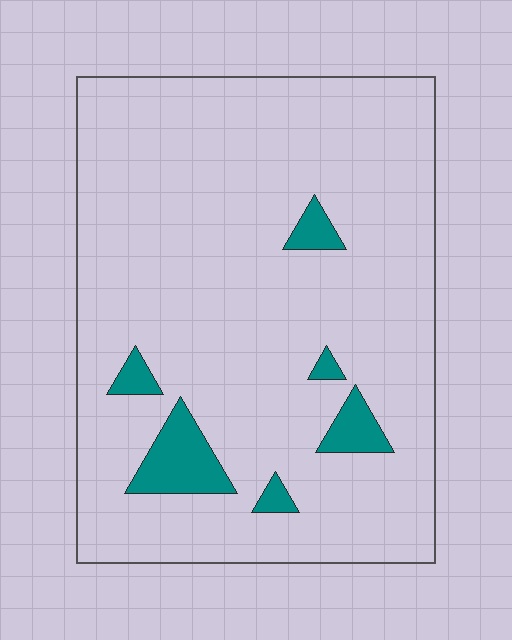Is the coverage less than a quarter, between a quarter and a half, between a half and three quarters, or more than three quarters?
Less than a quarter.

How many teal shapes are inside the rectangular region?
6.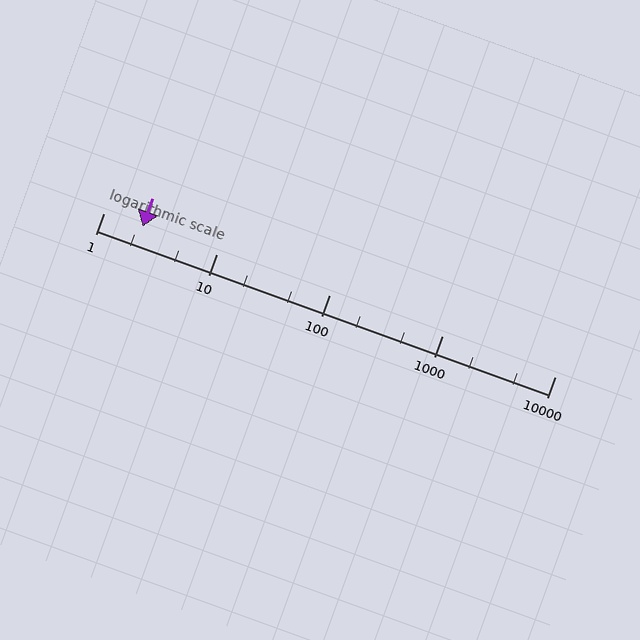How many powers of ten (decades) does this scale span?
The scale spans 4 decades, from 1 to 10000.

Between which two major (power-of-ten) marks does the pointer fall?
The pointer is between 1 and 10.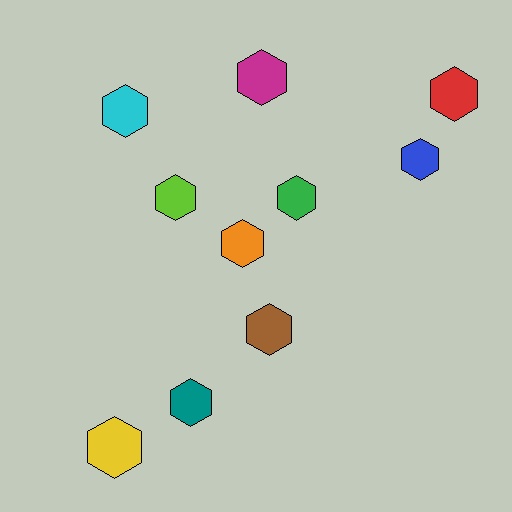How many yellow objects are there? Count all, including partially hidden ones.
There is 1 yellow object.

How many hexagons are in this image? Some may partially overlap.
There are 10 hexagons.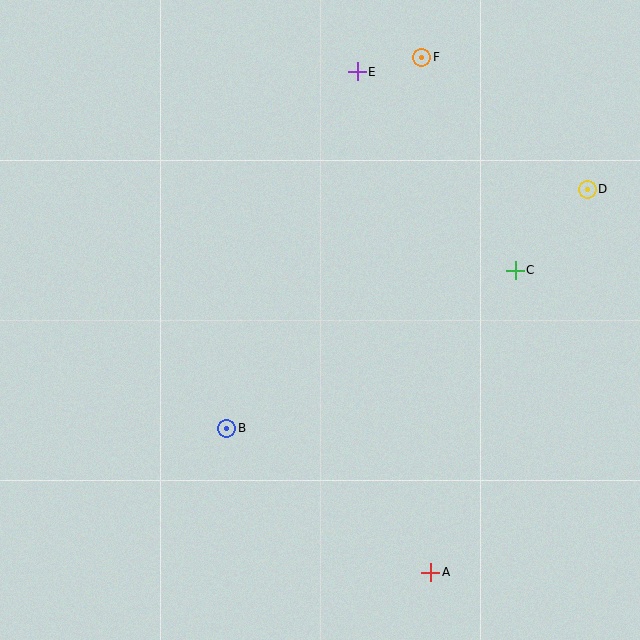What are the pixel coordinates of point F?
Point F is at (422, 58).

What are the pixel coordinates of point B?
Point B is at (227, 428).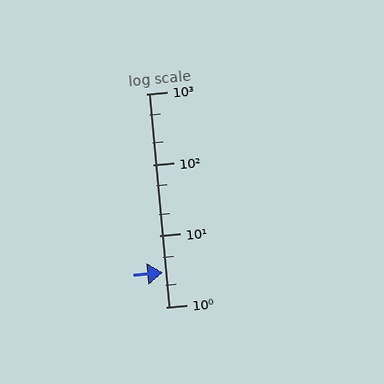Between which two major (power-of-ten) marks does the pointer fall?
The pointer is between 1 and 10.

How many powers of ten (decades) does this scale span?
The scale spans 3 decades, from 1 to 1000.